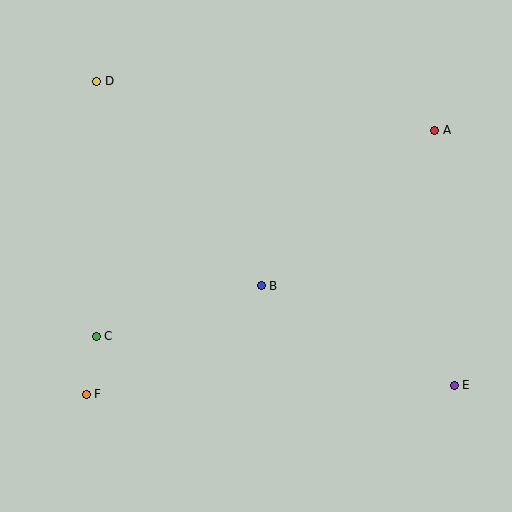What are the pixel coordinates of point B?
Point B is at (261, 286).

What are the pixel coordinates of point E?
Point E is at (454, 385).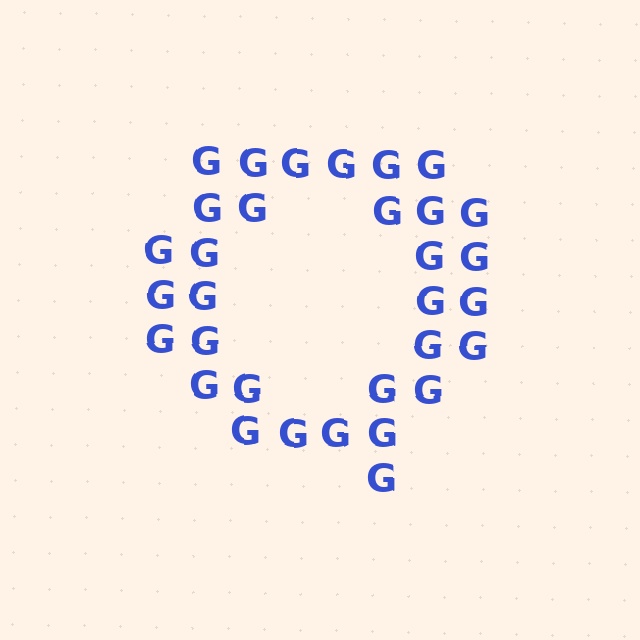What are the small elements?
The small elements are letter G's.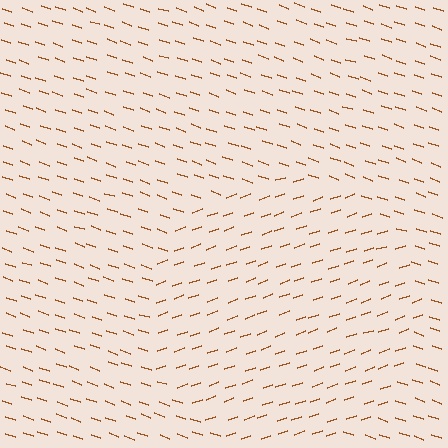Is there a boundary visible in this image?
Yes, there is a texture boundary formed by a change in line orientation.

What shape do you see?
I see a circle.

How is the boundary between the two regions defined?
The boundary is defined purely by a change in line orientation (approximately 39 degrees difference). All lines are the same color and thickness.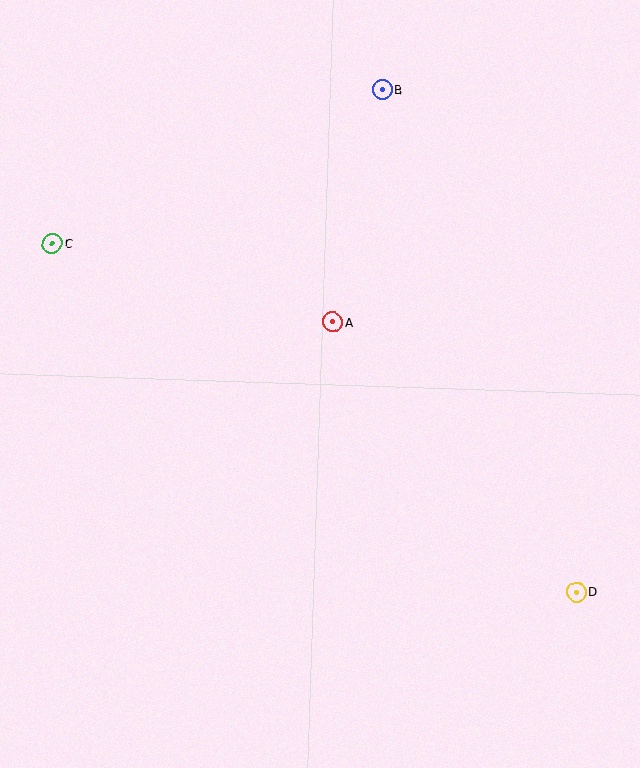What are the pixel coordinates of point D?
Point D is at (577, 592).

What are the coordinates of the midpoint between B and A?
The midpoint between B and A is at (358, 206).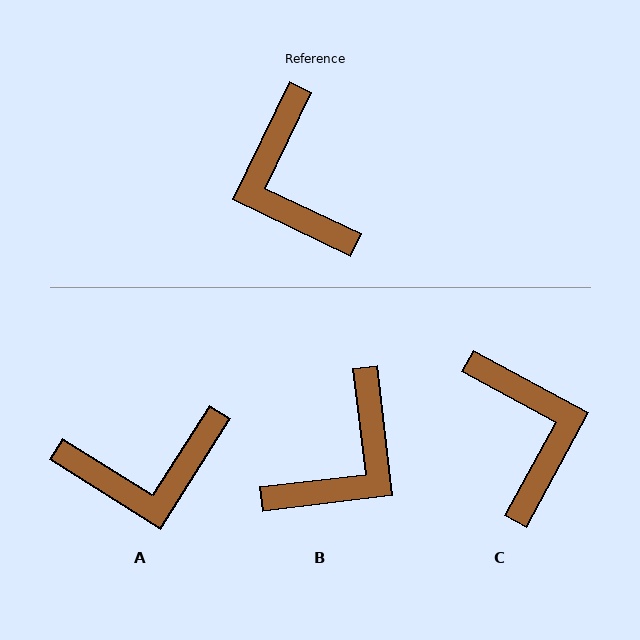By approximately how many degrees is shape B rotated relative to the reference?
Approximately 122 degrees counter-clockwise.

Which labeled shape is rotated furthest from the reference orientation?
C, about 177 degrees away.